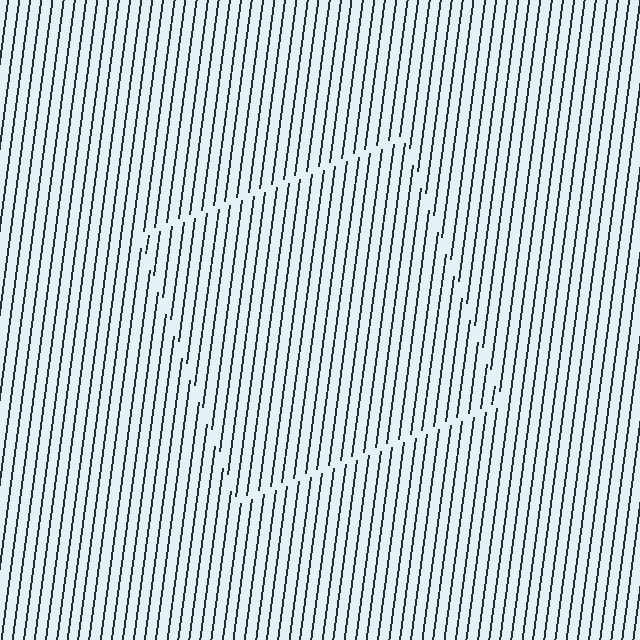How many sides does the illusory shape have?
4 sides — the line-ends trace a square.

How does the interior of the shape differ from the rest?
The interior of the shape contains the same grating, shifted by half a period — the contour is defined by the phase discontinuity where line-ends from the inner and outer gratings abut.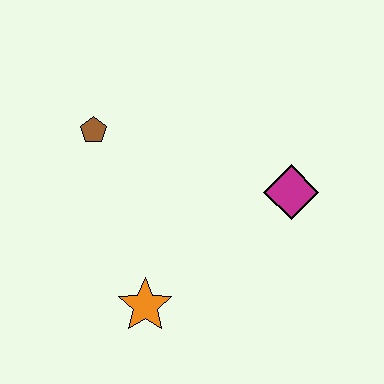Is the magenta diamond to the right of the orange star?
Yes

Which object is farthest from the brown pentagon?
The magenta diamond is farthest from the brown pentagon.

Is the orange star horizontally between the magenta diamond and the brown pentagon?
Yes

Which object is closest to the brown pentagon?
The orange star is closest to the brown pentagon.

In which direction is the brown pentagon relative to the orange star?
The brown pentagon is above the orange star.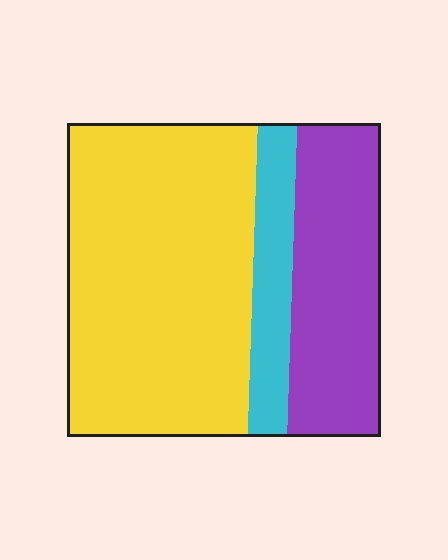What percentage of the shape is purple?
Purple covers 28% of the shape.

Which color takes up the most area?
Yellow, at roughly 60%.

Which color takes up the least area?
Cyan, at roughly 15%.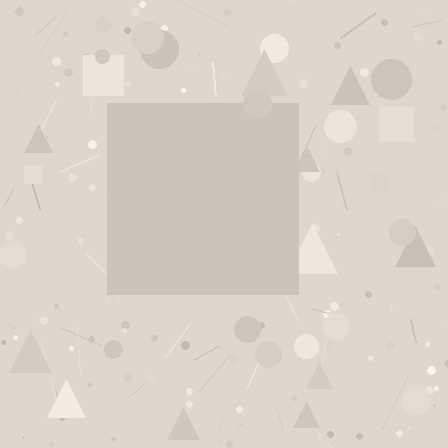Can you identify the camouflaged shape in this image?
The camouflaged shape is a square.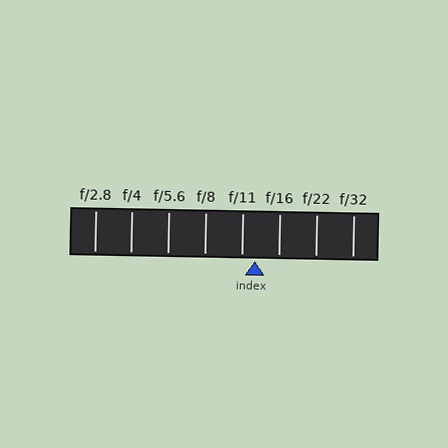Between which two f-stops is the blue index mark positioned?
The index mark is between f/11 and f/16.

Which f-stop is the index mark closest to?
The index mark is closest to f/11.